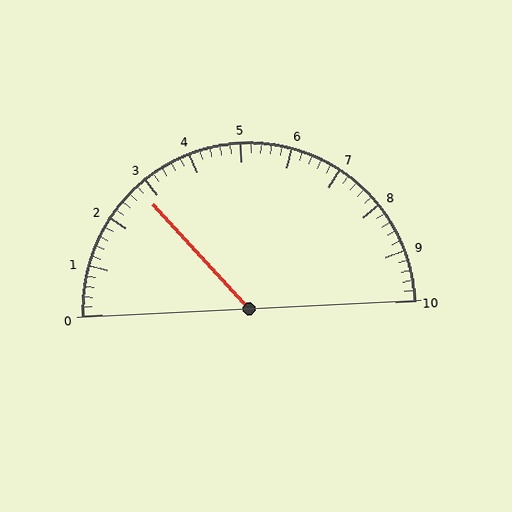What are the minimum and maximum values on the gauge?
The gauge ranges from 0 to 10.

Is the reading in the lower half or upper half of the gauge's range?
The reading is in the lower half of the range (0 to 10).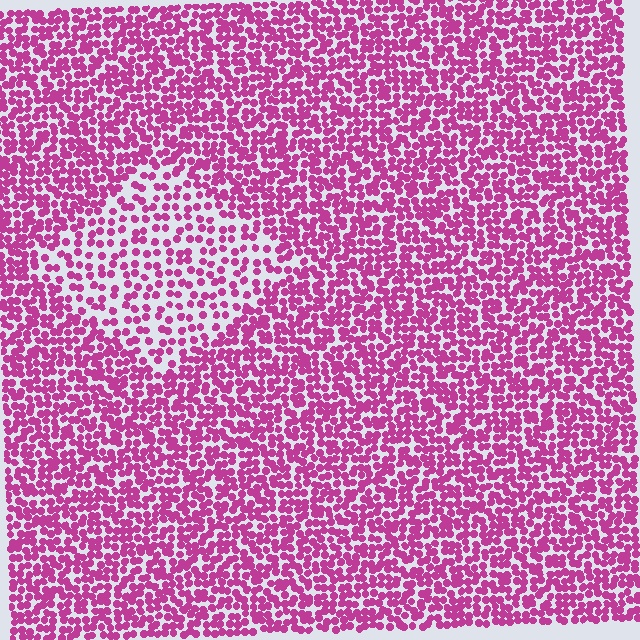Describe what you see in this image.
The image contains small magenta elements arranged at two different densities. A diamond-shaped region is visible where the elements are less densely packed than the surrounding area.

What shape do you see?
I see a diamond.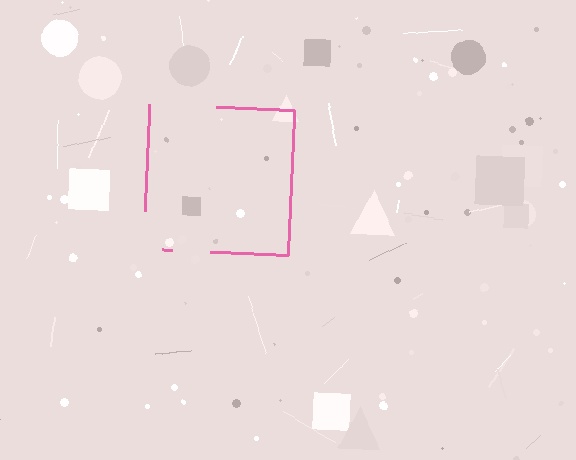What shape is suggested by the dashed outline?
The dashed outline suggests a square.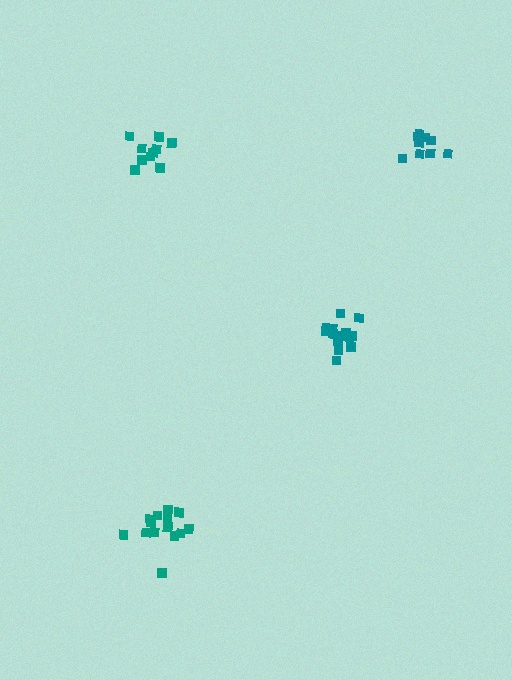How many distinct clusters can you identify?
There are 4 distinct clusters.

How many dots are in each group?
Group 1: 14 dots, Group 2: 14 dots, Group 3: 10 dots, Group 4: 9 dots (47 total).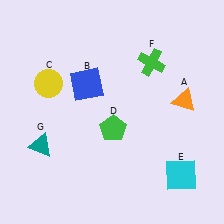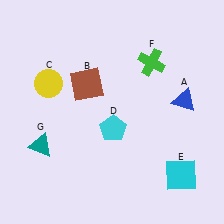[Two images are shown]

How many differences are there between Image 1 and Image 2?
There are 3 differences between the two images.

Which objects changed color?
A changed from orange to blue. B changed from blue to brown. D changed from green to cyan.